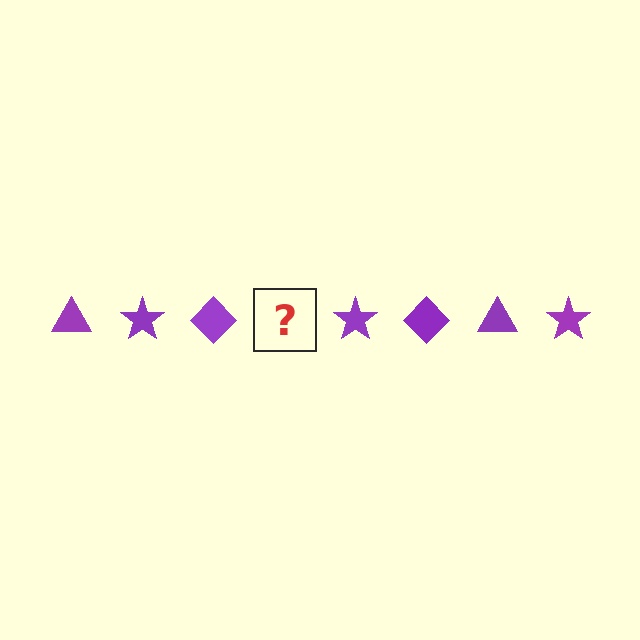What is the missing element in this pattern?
The missing element is a purple triangle.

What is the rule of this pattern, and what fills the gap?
The rule is that the pattern cycles through triangle, star, diamond shapes in purple. The gap should be filled with a purple triangle.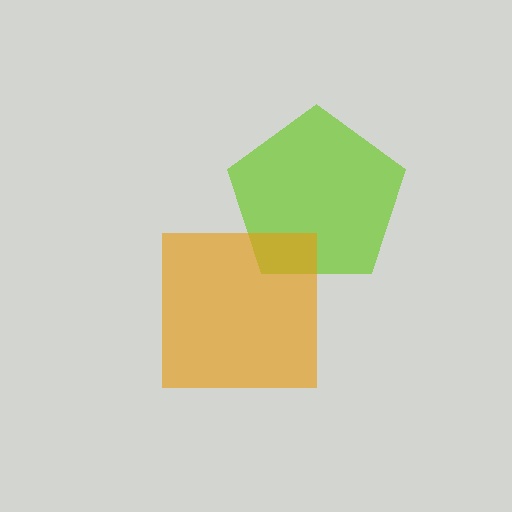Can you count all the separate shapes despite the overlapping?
Yes, there are 2 separate shapes.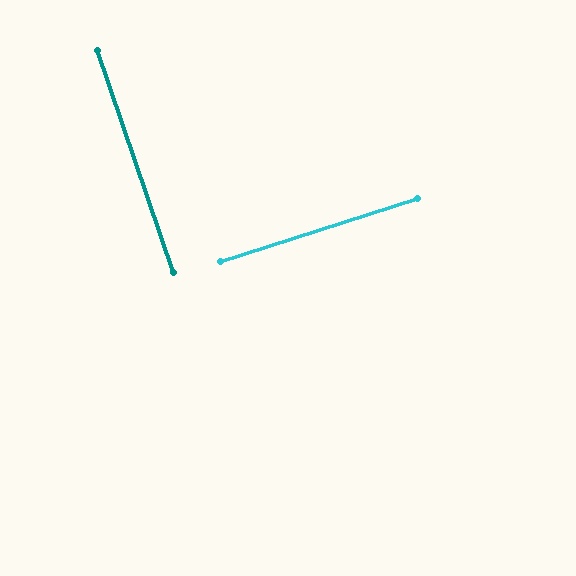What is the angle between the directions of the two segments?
Approximately 89 degrees.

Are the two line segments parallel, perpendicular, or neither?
Perpendicular — they meet at approximately 89°.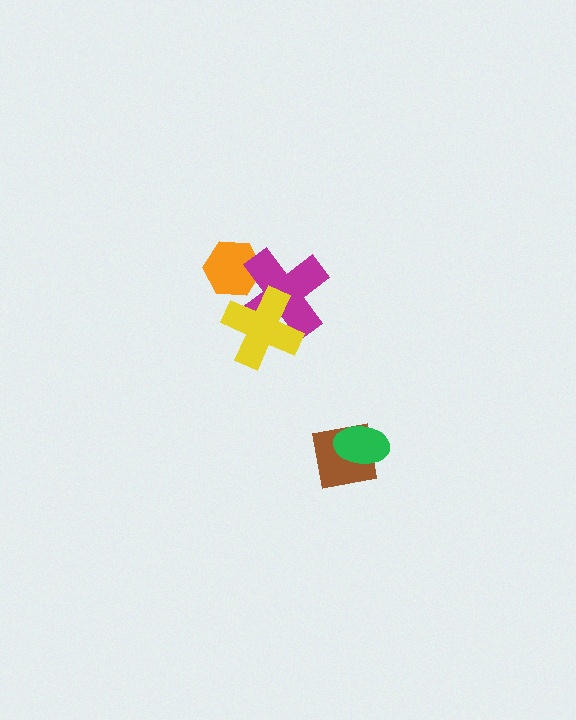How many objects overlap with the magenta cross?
2 objects overlap with the magenta cross.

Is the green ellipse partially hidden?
No, no other shape covers it.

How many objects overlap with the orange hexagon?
1 object overlaps with the orange hexagon.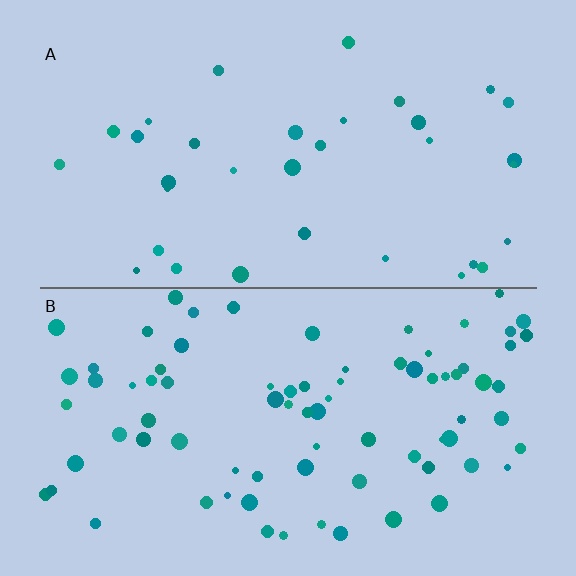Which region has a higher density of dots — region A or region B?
B (the bottom).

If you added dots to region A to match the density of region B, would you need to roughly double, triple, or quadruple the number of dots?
Approximately double.